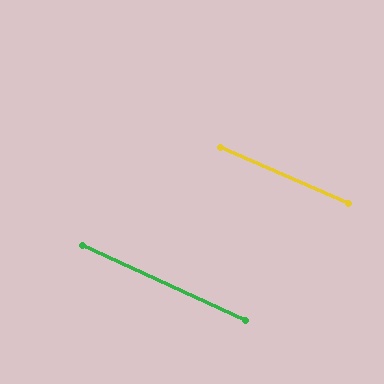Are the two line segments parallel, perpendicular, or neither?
Parallel — their directions differ by only 0.7°.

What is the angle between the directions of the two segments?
Approximately 1 degree.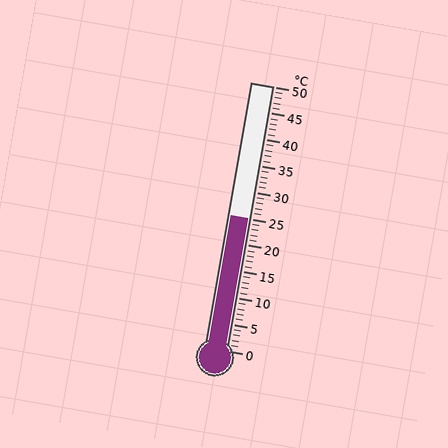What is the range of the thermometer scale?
The thermometer scale ranges from 0°C to 50°C.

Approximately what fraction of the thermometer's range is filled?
The thermometer is filled to approximately 50% of its range.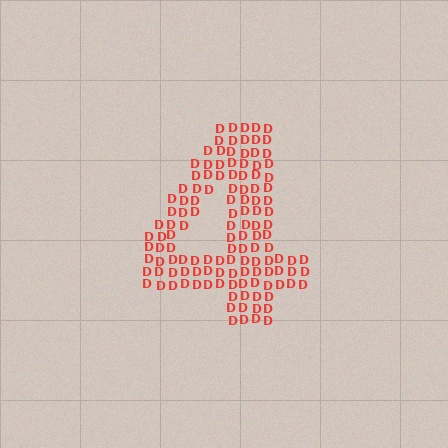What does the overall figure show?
The overall figure shows the digit 4.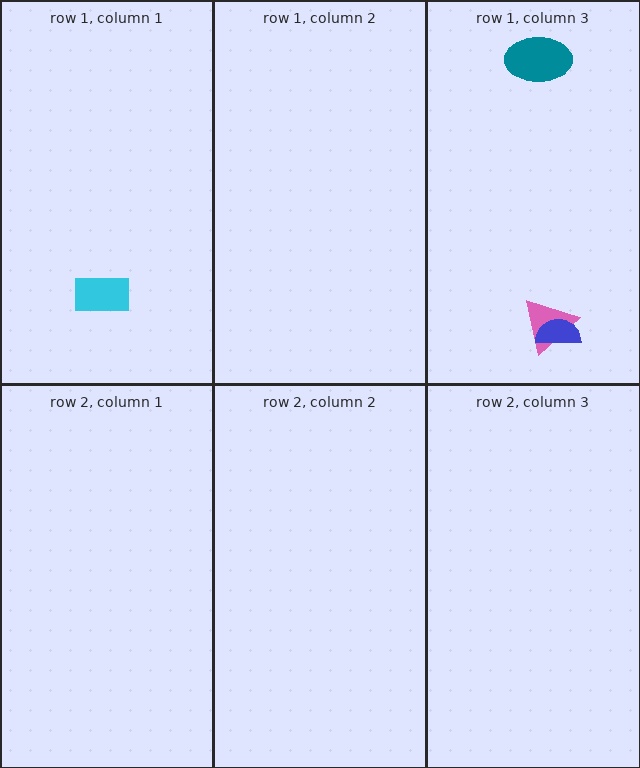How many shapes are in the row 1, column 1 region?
1.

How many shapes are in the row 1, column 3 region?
3.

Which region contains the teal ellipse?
The row 1, column 3 region.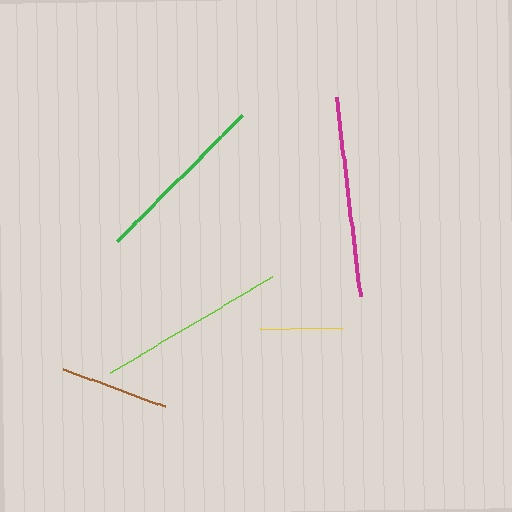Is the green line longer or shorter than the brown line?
The green line is longer than the brown line.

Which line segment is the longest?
The magenta line is the longest at approximately 202 pixels.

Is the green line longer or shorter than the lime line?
The lime line is longer than the green line.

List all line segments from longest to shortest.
From longest to shortest: magenta, lime, green, brown, yellow.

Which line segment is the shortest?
The yellow line is the shortest at approximately 82 pixels.